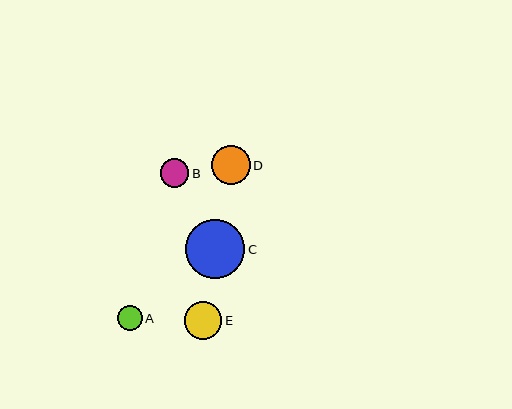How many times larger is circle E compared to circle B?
Circle E is approximately 1.3 times the size of circle B.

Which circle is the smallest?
Circle A is the smallest with a size of approximately 25 pixels.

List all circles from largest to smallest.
From largest to smallest: C, D, E, B, A.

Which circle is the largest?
Circle C is the largest with a size of approximately 59 pixels.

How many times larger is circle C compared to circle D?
Circle C is approximately 1.5 times the size of circle D.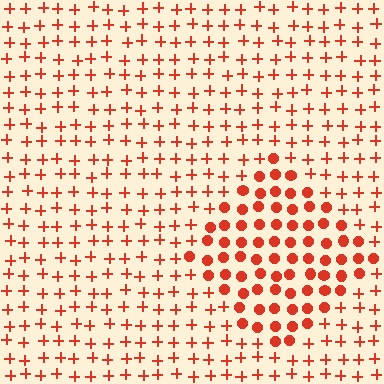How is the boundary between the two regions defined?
The boundary is defined by a change in element shape: circles inside vs. plus signs outside. All elements share the same color and spacing.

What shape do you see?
I see a diamond.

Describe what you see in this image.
The image is filled with small red elements arranged in a uniform grid. A diamond-shaped region contains circles, while the surrounding area contains plus signs. The boundary is defined purely by the change in element shape.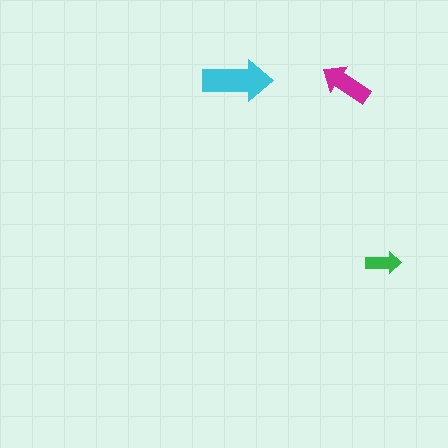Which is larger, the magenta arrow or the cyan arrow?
The cyan one.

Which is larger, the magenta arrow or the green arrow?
The magenta one.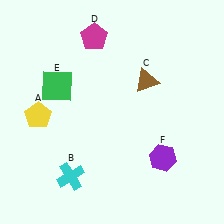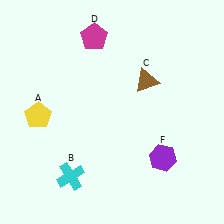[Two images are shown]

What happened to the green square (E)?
The green square (E) was removed in Image 2. It was in the top-left area of Image 1.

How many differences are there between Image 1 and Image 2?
There is 1 difference between the two images.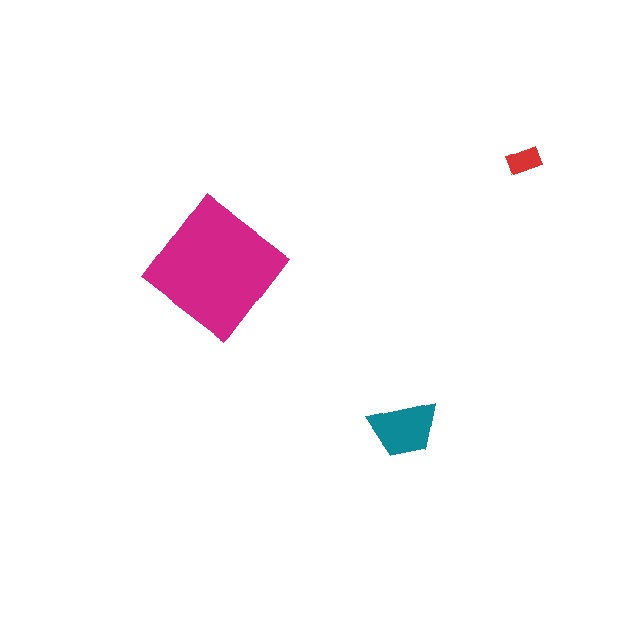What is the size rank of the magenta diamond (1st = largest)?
1st.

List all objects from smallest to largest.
The red rectangle, the teal trapezoid, the magenta diamond.